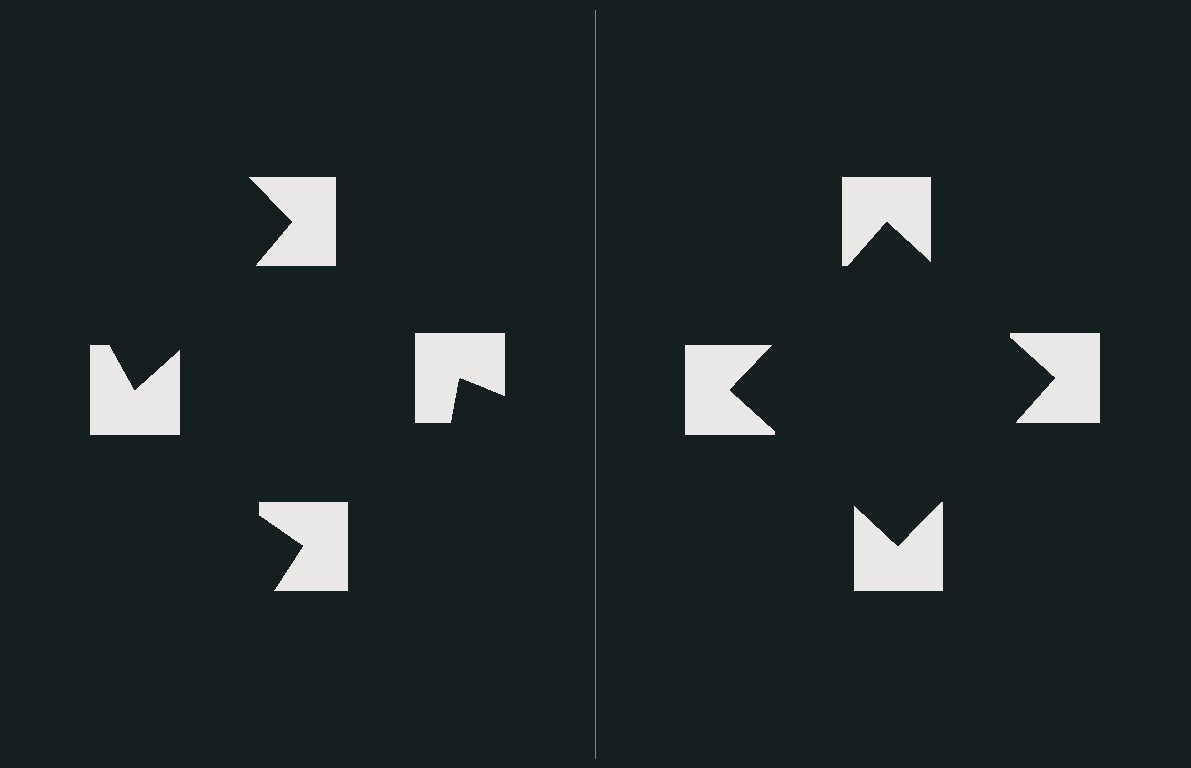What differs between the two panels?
The notched squares are positioned identically on both sides; only the wedge orientations differ. On the right they align to a square; on the left they are misaligned.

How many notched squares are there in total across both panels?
8 — 4 on each side.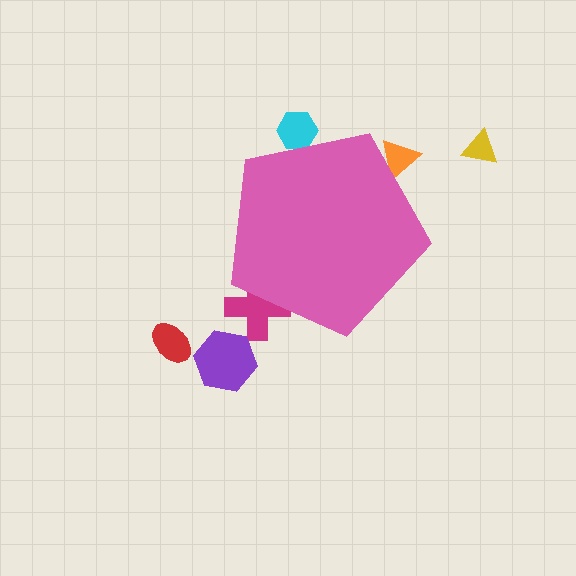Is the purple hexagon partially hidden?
No, the purple hexagon is fully visible.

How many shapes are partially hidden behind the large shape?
3 shapes are partially hidden.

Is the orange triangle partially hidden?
Yes, the orange triangle is partially hidden behind the pink pentagon.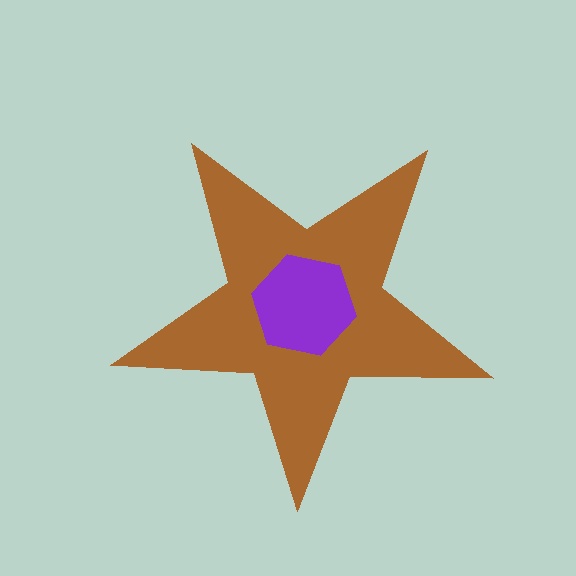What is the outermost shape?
The brown star.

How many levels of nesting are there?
2.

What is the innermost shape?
The purple hexagon.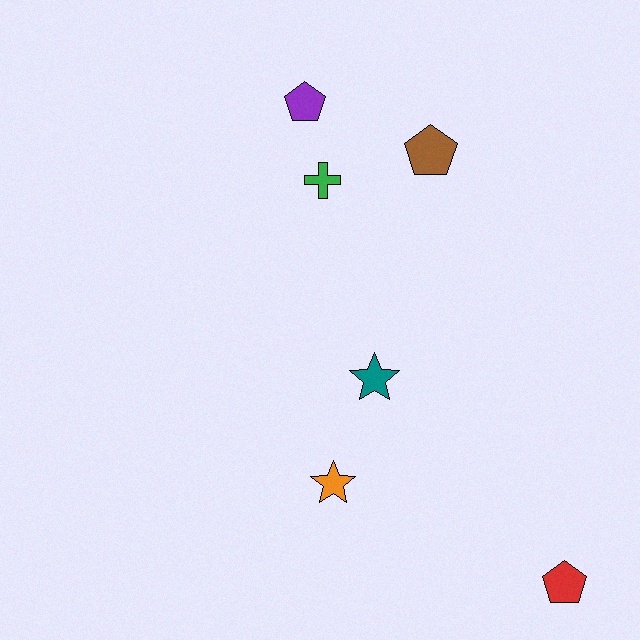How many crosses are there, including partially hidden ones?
There is 1 cross.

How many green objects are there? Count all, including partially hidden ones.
There is 1 green object.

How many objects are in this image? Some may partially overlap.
There are 6 objects.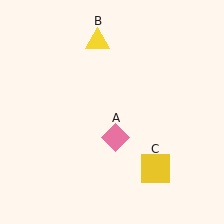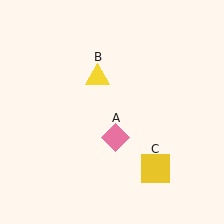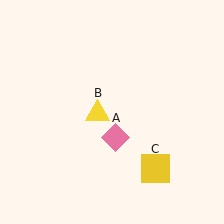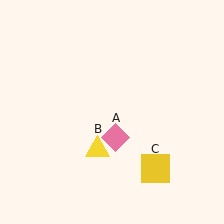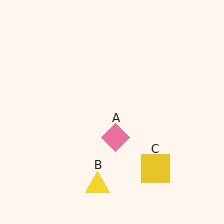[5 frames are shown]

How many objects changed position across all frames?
1 object changed position: yellow triangle (object B).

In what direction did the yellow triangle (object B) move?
The yellow triangle (object B) moved down.